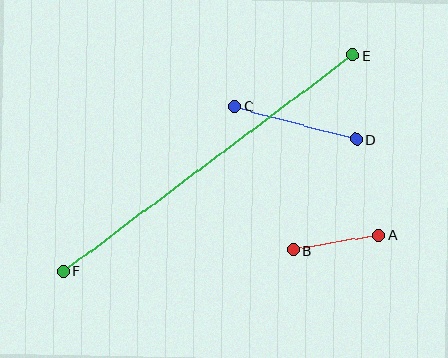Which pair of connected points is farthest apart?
Points E and F are farthest apart.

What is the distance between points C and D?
The distance is approximately 125 pixels.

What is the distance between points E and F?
The distance is approximately 361 pixels.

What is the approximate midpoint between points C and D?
The midpoint is at approximately (295, 123) pixels.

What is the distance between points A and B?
The distance is approximately 87 pixels.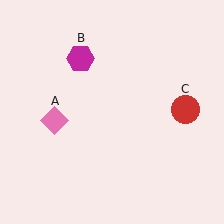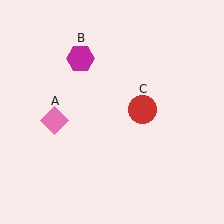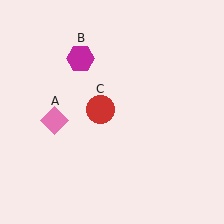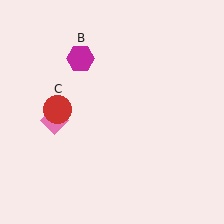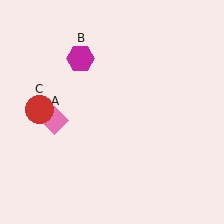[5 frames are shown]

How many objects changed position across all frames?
1 object changed position: red circle (object C).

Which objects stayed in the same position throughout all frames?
Pink diamond (object A) and magenta hexagon (object B) remained stationary.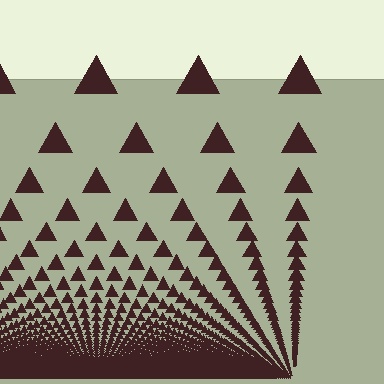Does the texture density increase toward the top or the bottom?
Density increases toward the bottom.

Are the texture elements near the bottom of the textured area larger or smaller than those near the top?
Smaller. The gradient is inverted — elements near the bottom are smaller and denser.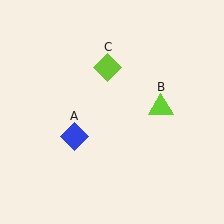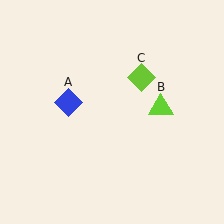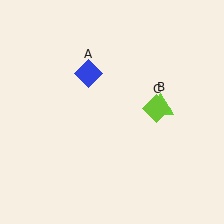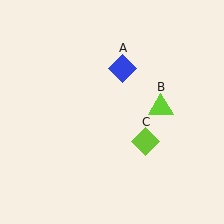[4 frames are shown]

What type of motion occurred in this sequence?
The blue diamond (object A), lime diamond (object C) rotated clockwise around the center of the scene.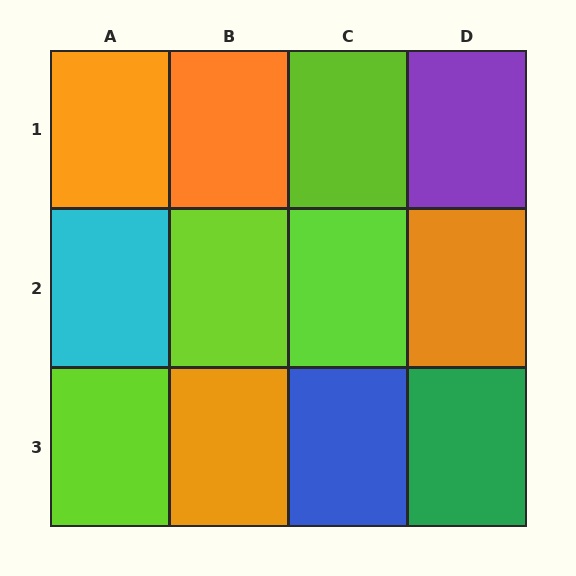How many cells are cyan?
1 cell is cyan.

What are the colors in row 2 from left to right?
Cyan, lime, lime, orange.